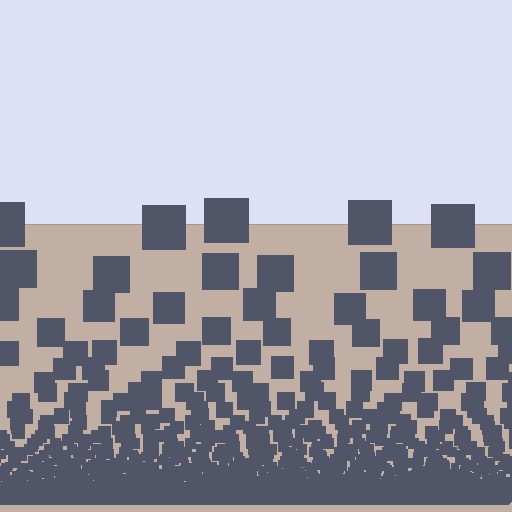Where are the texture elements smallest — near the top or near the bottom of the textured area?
Near the bottom.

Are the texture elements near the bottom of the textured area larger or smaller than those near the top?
Smaller. The gradient is inverted — elements near the bottom are smaller and denser.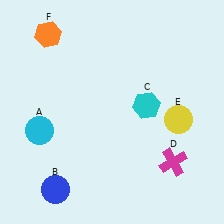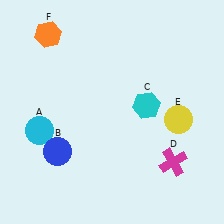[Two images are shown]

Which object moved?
The blue circle (B) moved up.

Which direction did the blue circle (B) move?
The blue circle (B) moved up.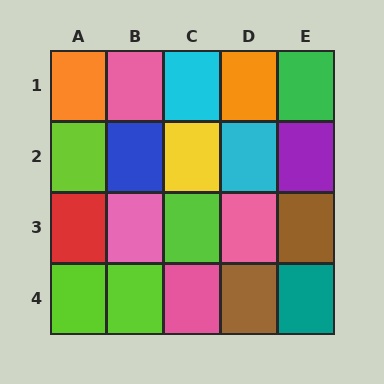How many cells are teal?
1 cell is teal.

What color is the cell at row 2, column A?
Lime.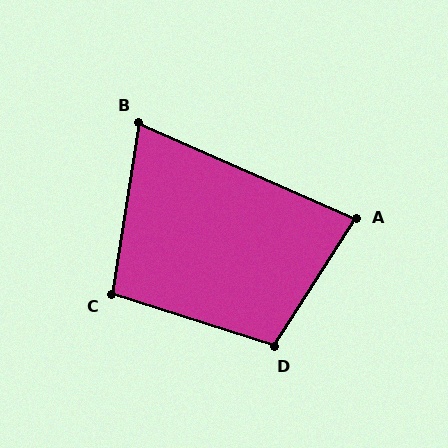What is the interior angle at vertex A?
Approximately 81 degrees (acute).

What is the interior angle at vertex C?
Approximately 99 degrees (obtuse).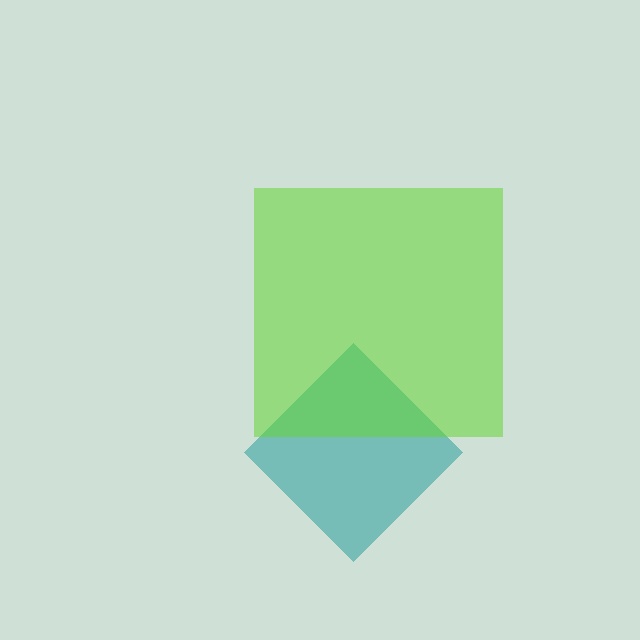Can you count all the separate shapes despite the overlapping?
Yes, there are 2 separate shapes.